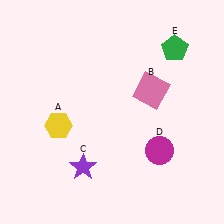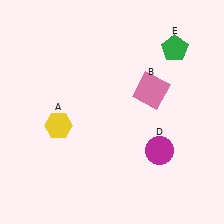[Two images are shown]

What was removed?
The purple star (C) was removed in Image 2.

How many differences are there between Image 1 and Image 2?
There is 1 difference between the two images.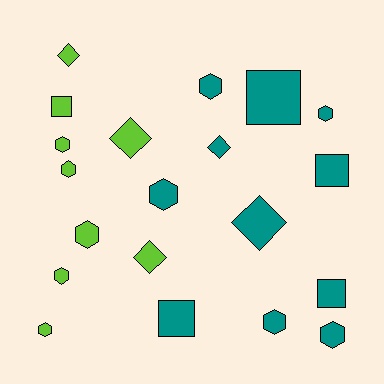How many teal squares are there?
There are 4 teal squares.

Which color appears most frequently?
Teal, with 11 objects.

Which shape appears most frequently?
Hexagon, with 10 objects.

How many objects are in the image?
There are 20 objects.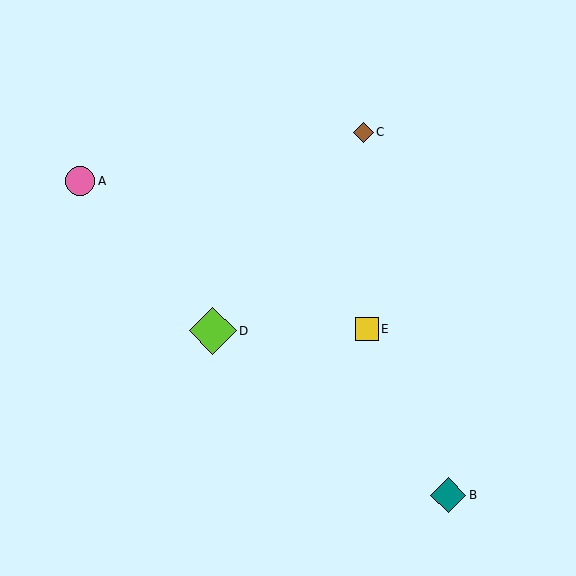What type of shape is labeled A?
Shape A is a pink circle.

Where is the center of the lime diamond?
The center of the lime diamond is at (213, 331).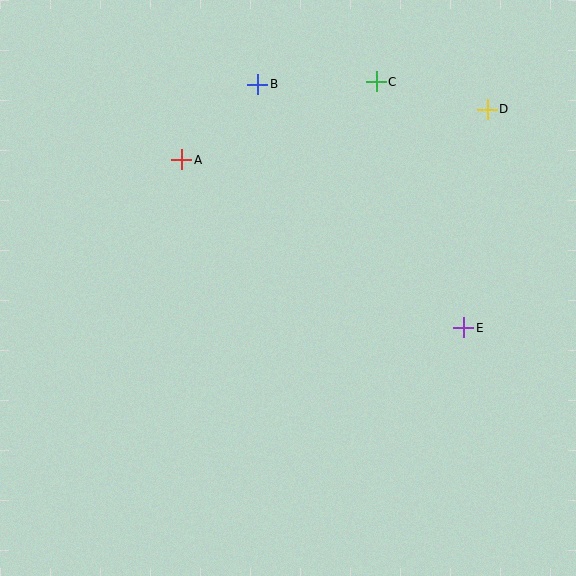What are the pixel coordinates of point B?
Point B is at (258, 85).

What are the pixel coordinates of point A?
Point A is at (182, 160).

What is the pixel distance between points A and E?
The distance between A and E is 328 pixels.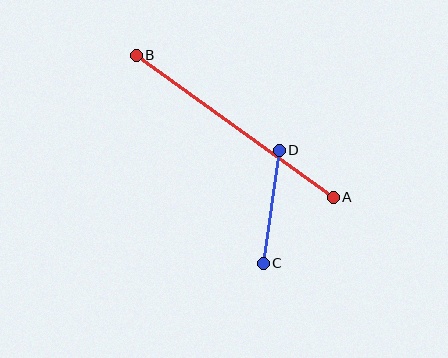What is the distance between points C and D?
The distance is approximately 114 pixels.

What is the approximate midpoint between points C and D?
The midpoint is at approximately (271, 207) pixels.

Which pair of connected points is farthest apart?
Points A and B are farthest apart.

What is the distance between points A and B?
The distance is approximately 243 pixels.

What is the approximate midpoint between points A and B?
The midpoint is at approximately (235, 126) pixels.